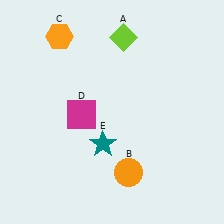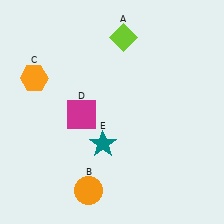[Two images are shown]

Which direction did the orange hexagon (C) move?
The orange hexagon (C) moved down.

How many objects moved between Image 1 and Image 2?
2 objects moved between the two images.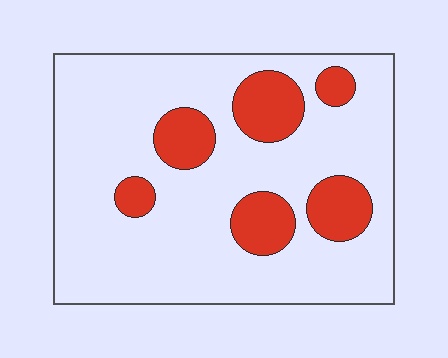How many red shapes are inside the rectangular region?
6.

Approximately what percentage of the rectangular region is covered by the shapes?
Approximately 20%.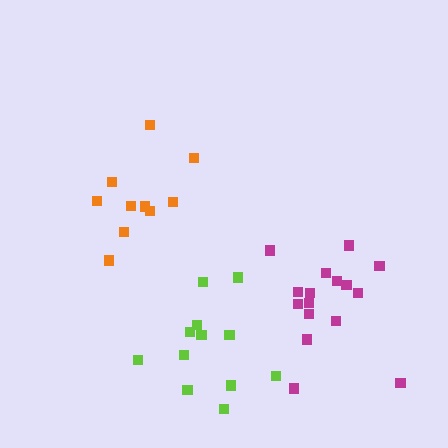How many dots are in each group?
Group 1: 16 dots, Group 2: 12 dots, Group 3: 10 dots (38 total).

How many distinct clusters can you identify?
There are 3 distinct clusters.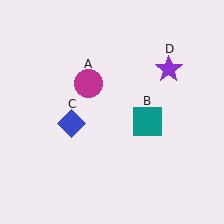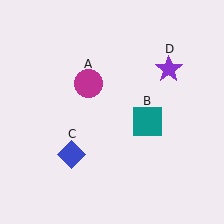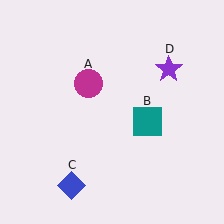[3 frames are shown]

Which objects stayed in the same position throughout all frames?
Magenta circle (object A) and teal square (object B) and purple star (object D) remained stationary.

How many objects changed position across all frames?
1 object changed position: blue diamond (object C).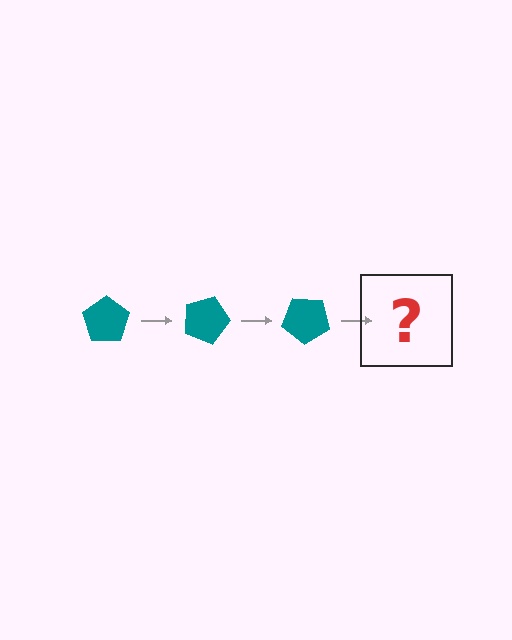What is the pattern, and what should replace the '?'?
The pattern is that the pentagon rotates 20 degrees each step. The '?' should be a teal pentagon rotated 60 degrees.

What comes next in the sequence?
The next element should be a teal pentagon rotated 60 degrees.